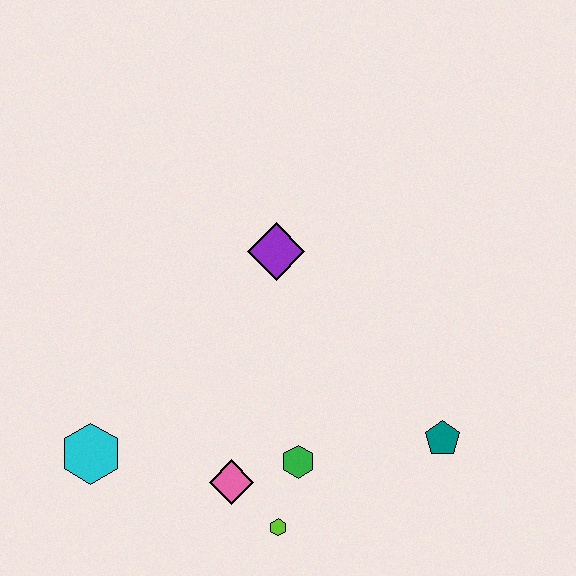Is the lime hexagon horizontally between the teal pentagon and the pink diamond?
Yes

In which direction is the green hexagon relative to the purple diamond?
The green hexagon is below the purple diamond.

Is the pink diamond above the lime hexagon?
Yes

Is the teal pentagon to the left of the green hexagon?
No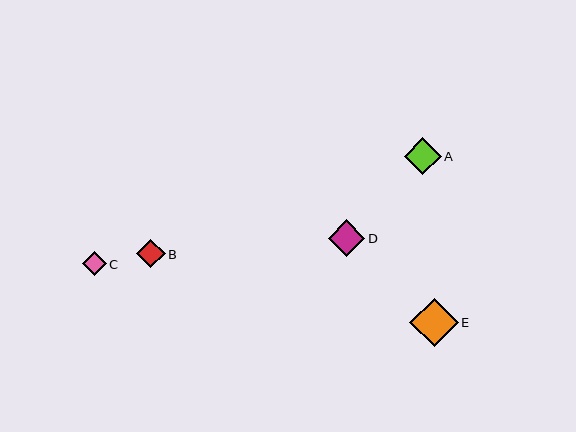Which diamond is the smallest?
Diamond C is the smallest with a size of approximately 24 pixels.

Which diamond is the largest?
Diamond E is the largest with a size of approximately 48 pixels.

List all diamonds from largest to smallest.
From largest to smallest: E, A, D, B, C.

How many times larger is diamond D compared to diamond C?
Diamond D is approximately 1.5 times the size of diamond C.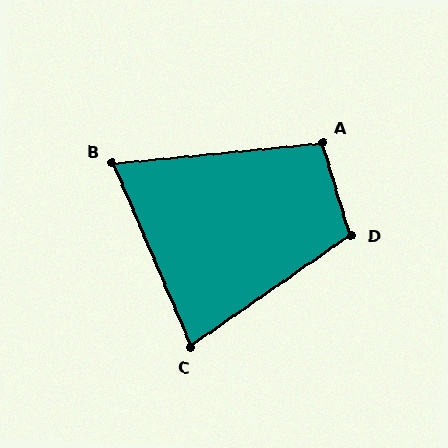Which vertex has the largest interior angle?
D, at approximately 108 degrees.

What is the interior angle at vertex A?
Approximately 102 degrees (obtuse).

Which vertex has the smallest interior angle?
B, at approximately 72 degrees.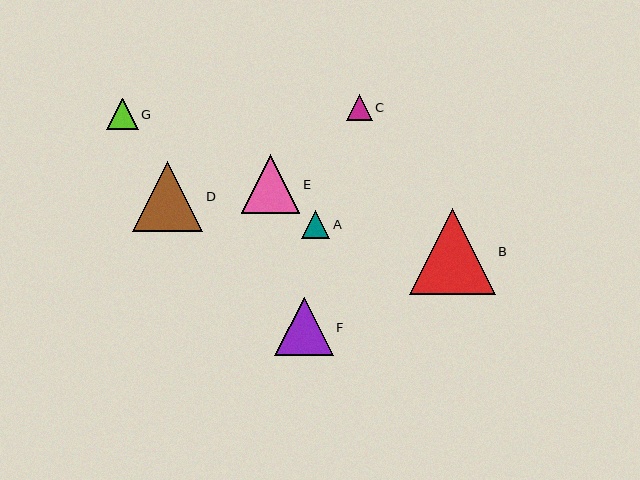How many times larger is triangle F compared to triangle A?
Triangle F is approximately 2.1 times the size of triangle A.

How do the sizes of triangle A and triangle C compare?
Triangle A and triangle C are approximately the same size.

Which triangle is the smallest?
Triangle C is the smallest with a size of approximately 26 pixels.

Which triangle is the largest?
Triangle B is the largest with a size of approximately 86 pixels.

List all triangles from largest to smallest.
From largest to smallest: B, D, E, F, G, A, C.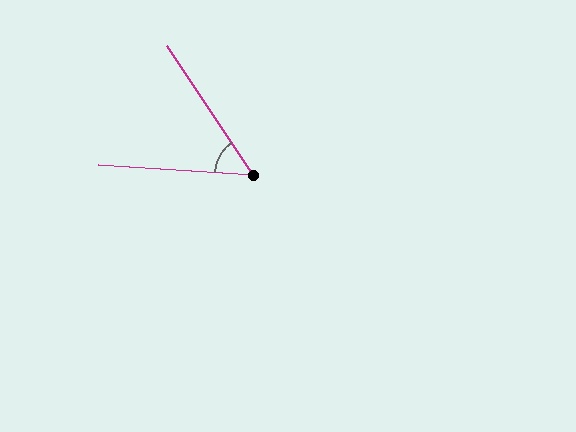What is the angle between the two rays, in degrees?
Approximately 53 degrees.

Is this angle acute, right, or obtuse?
It is acute.